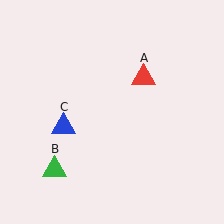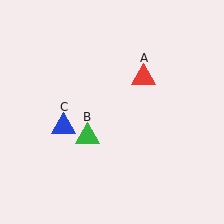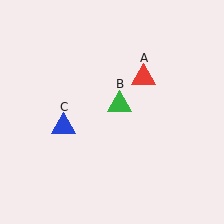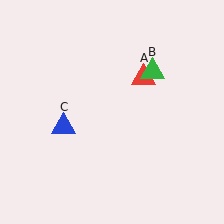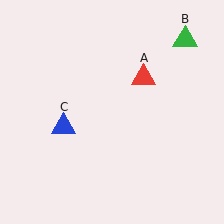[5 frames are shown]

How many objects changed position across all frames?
1 object changed position: green triangle (object B).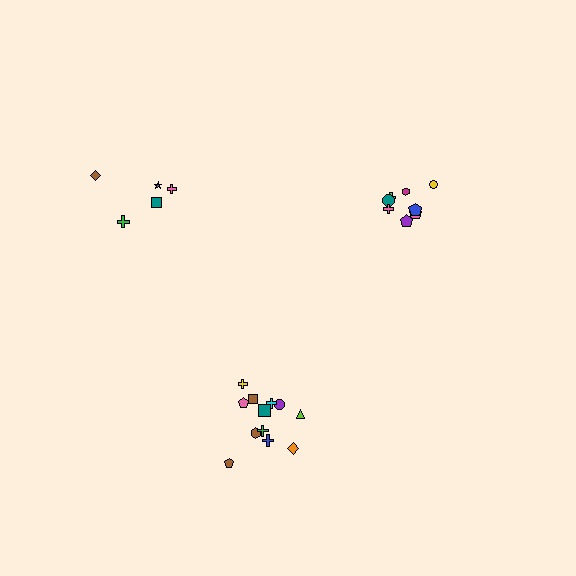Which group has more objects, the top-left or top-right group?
The top-right group.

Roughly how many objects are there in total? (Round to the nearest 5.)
Roughly 25 objects in total.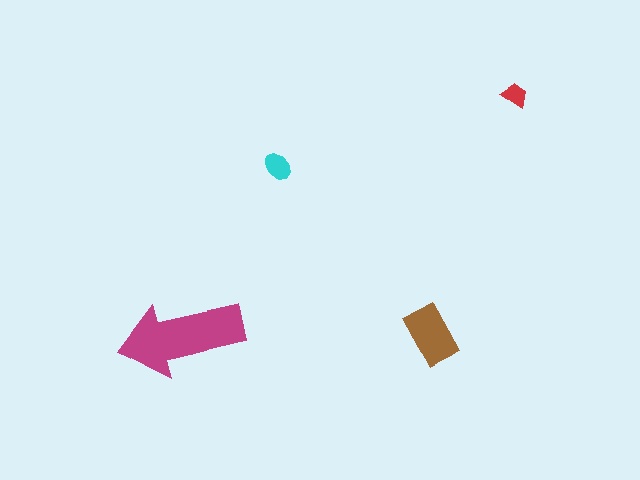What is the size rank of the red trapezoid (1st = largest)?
4th.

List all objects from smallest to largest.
The red trapezoid, the cyan ellipse, the brown rectangle, the magenta arrow.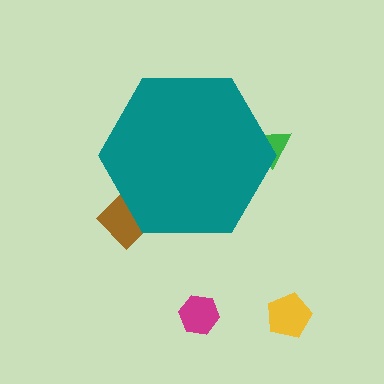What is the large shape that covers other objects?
A teal hexagon.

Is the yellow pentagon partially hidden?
No, the yellow pentagon is fully visible.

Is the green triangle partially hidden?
Yes, the green triangle is partially hidden behind the teal hexagon.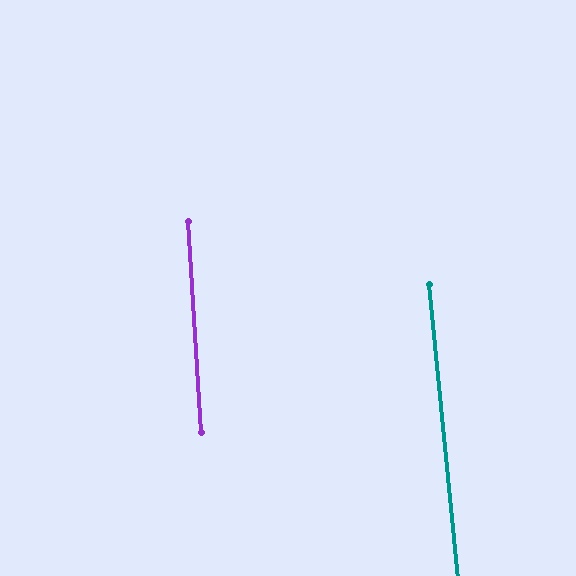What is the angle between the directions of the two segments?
Approximately 2 degrees.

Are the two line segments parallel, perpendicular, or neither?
Parallel — their directions differ by only 1.9°.